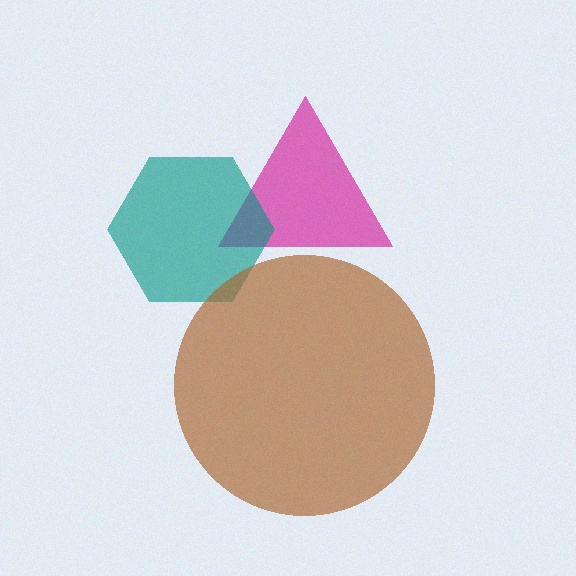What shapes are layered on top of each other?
The layered shapes are: a magenta triangle, a teal hexagon, a brown circle.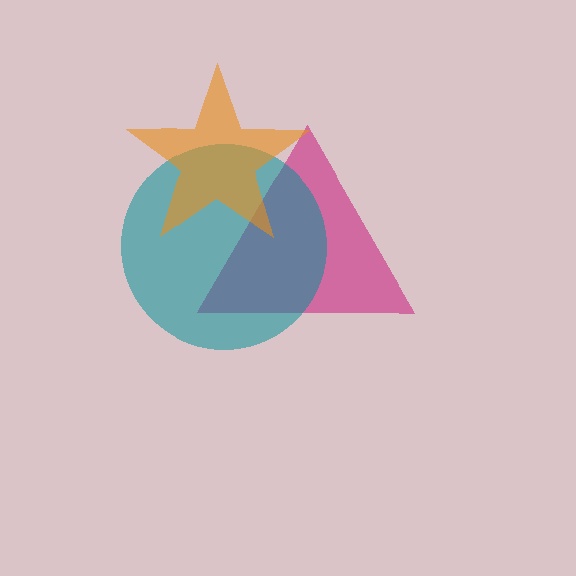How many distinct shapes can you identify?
There are 3 distinct shapes: a magenta triangle, a teal circle, an orange star.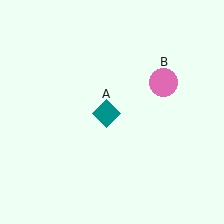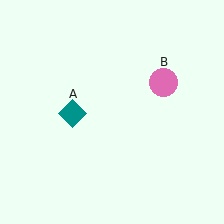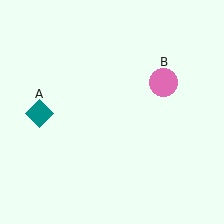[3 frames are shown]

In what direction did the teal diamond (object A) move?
The teal diamond (object A) moved left.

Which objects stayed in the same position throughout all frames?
Pink circle (object B) remained stationary.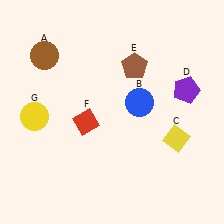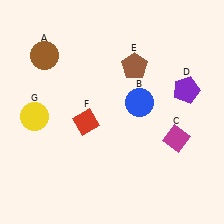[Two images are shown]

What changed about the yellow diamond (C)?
In Image 1, C is yellow. In Image 2, it changed to magenta.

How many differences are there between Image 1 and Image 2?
There is 1 difference between the two images.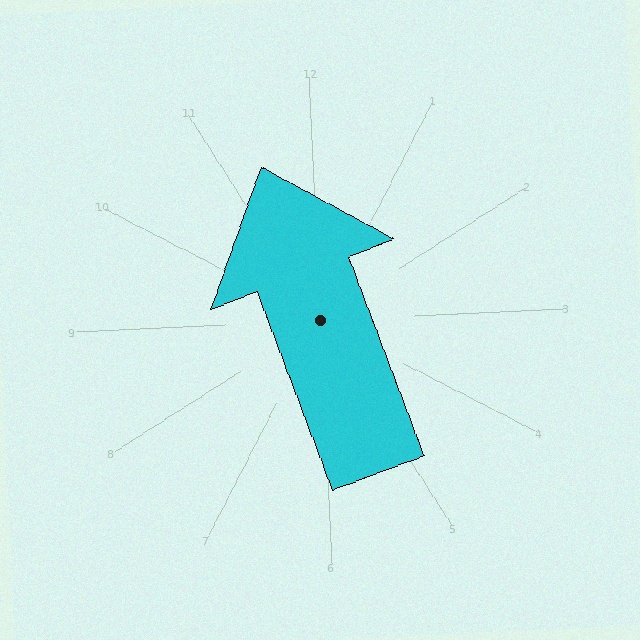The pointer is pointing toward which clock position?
Roughly 11 o'clock.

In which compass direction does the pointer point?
North.